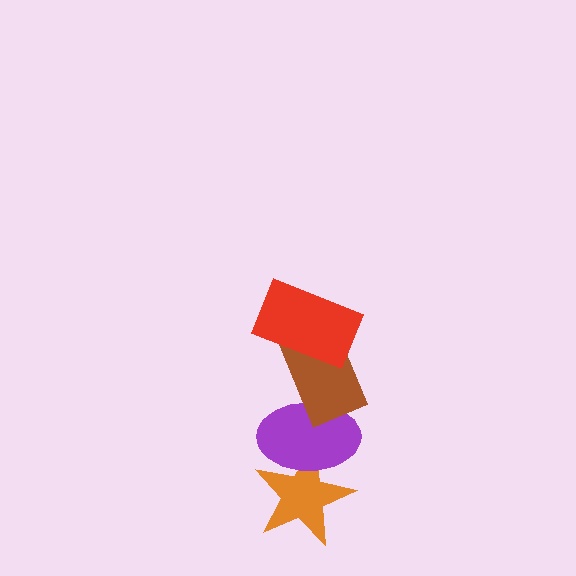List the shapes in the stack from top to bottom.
From top to bottom: the red rectangle, the brown rectangle, the purple ellipse, the orange star.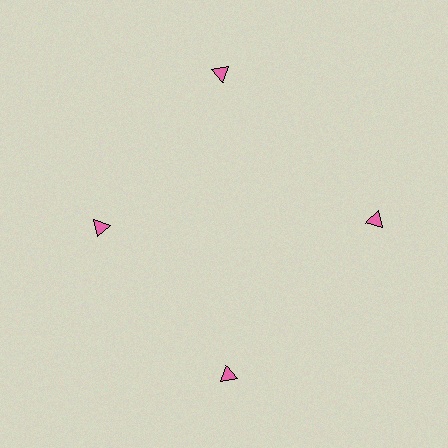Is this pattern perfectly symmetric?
No. The 4 pink triangles are arranged in a ring, but one element near the 9 o'clock position is pulled inward toward the center, breaking the 4-fold rotational symmetry.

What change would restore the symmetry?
The symmetry would be restored by moving it outward, back onto the ring so that all 4 triangles sit at equal angles and equal distance from the center.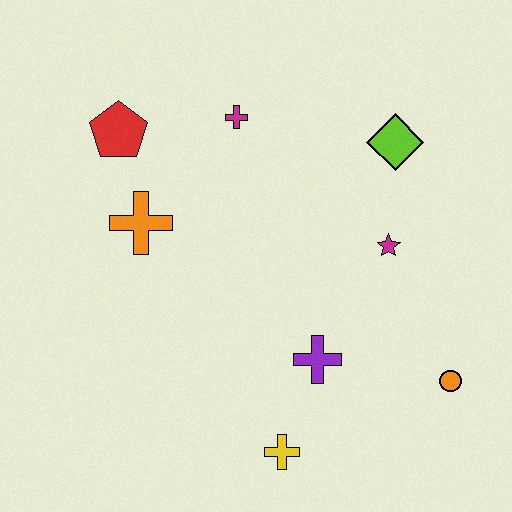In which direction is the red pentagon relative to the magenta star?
The red pentagon is to the left of the magenta star.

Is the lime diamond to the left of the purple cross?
No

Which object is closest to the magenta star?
The lime diamond is closest to the magenta star.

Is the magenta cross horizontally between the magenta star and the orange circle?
No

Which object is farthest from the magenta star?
The red pentagon is farthest from the magenta star.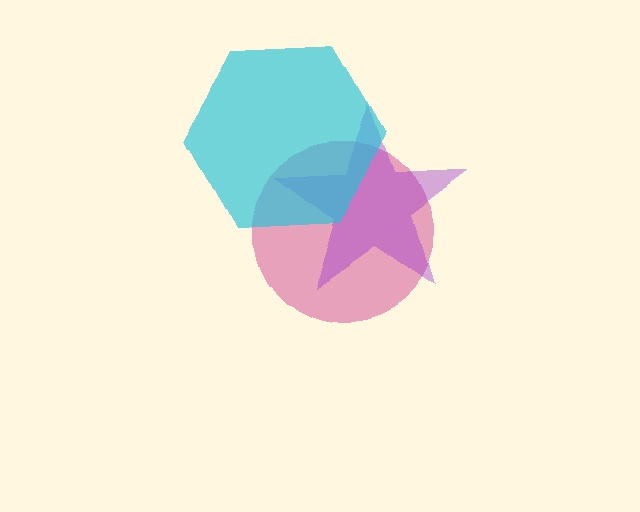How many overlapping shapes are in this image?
There are 3 overlapping shapes in the image.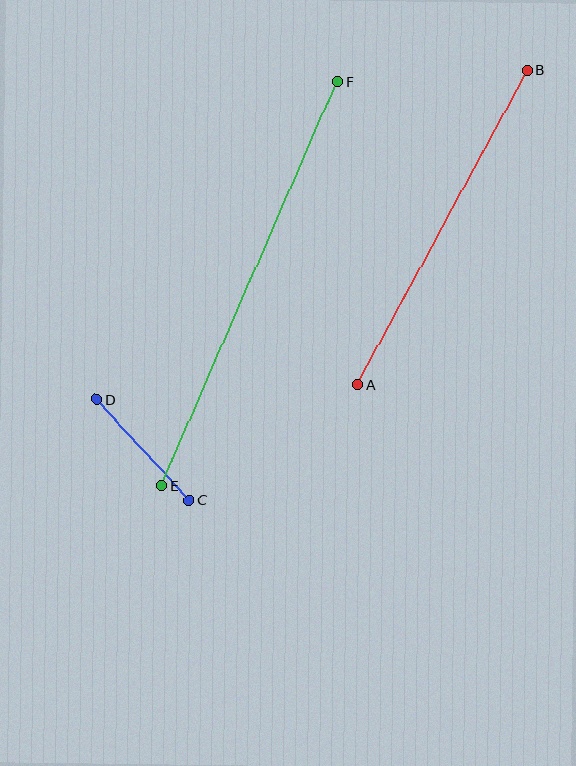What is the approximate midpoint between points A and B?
The midpoint is at approximately (442, 227) pixels.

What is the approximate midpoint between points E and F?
The midpoint is at approximately (250, 283) pixels.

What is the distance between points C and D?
The distance is approximately 137 pixels.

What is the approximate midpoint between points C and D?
The midpoint is at approximately (143, 450) pixels.